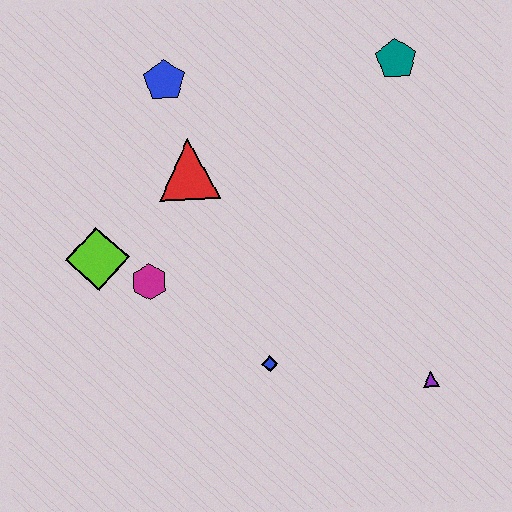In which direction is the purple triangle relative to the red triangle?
The purple triangle is to the right of the red triangle.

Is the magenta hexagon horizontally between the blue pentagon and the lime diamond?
Yes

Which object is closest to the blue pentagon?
The red triangle is closest to the blue pentagon.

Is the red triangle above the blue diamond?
Yes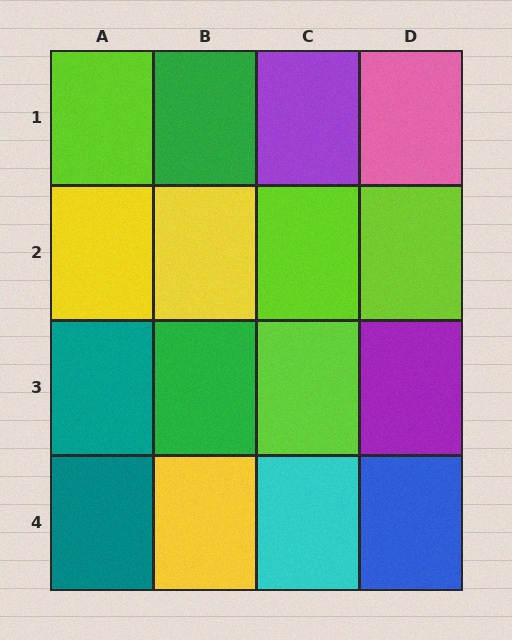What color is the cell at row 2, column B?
Yellow.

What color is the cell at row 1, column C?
Purple.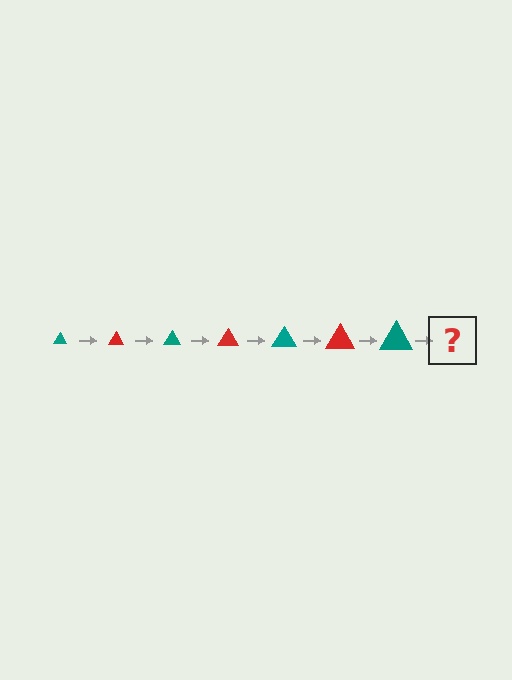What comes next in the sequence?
The next element should be a red triangle, larger than the previous one.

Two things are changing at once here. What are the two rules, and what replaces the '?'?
The two rules are that the triangle grows larger each step and the color cycles through teal and red. The '?' should be a red triangle, larger than the previous one.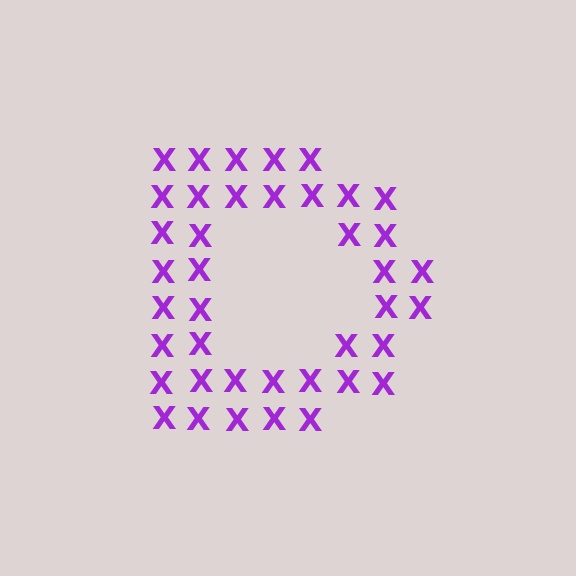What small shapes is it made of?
It is made of small letter X's.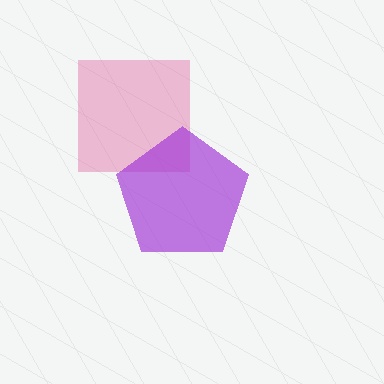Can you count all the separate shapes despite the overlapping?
Yes, there are 2 separate shapes.